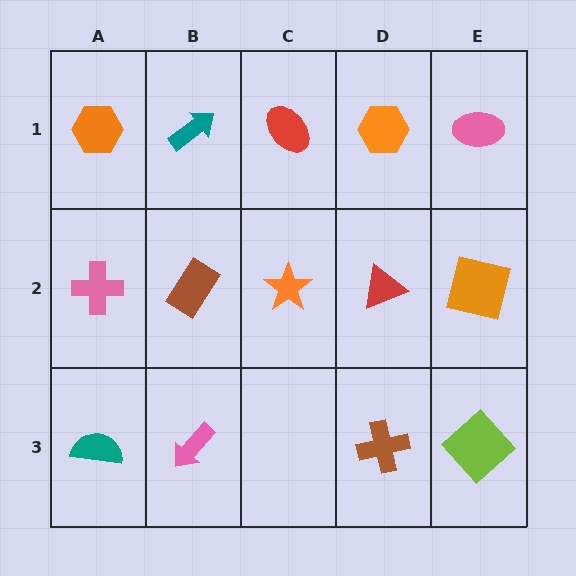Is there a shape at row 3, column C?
No, that cell is empty.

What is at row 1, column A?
An orange hexagon.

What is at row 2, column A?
A pink cross.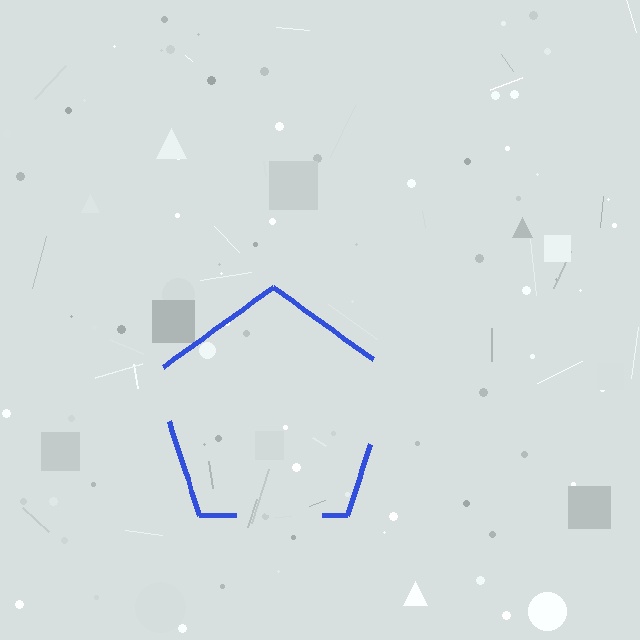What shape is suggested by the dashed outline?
The dashed outline suggests a pentagon.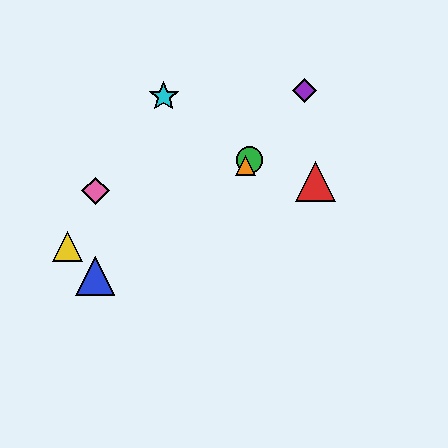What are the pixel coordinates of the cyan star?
The cyan star is at (164, 97).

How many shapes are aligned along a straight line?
3 shapes (the green circle, the purple diamond, the orange triangle) are aligned along a straight line.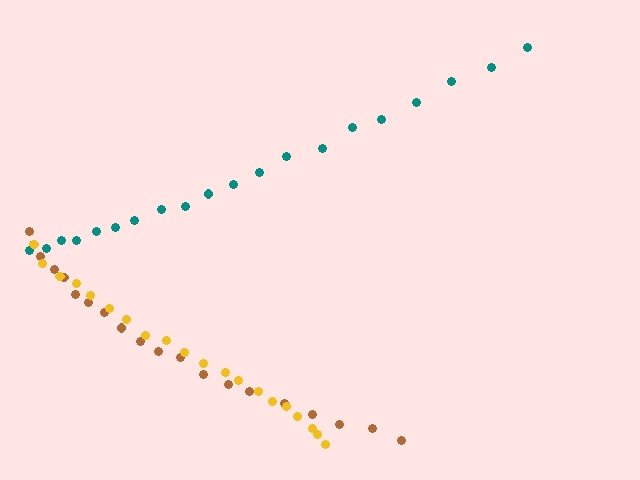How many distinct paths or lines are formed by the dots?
There are 3 distinct paths.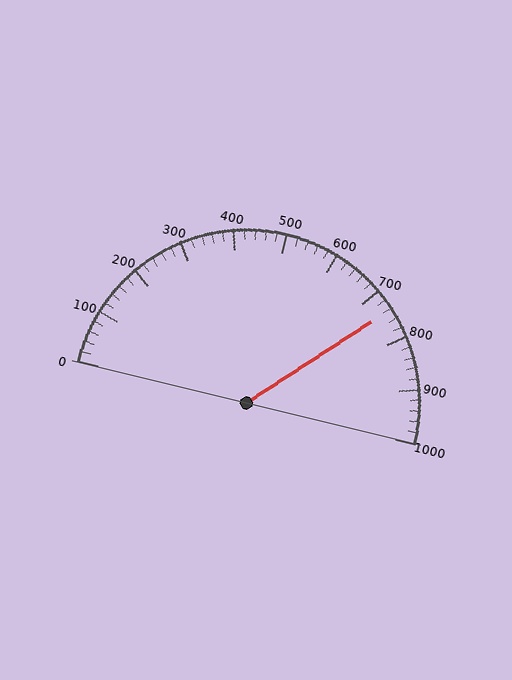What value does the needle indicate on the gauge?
The needle indicates approximately 740.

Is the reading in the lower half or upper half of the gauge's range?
The reading is in the upper half of the range (0 to 1000).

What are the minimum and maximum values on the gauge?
The gauge ranges from 0 to 1000.